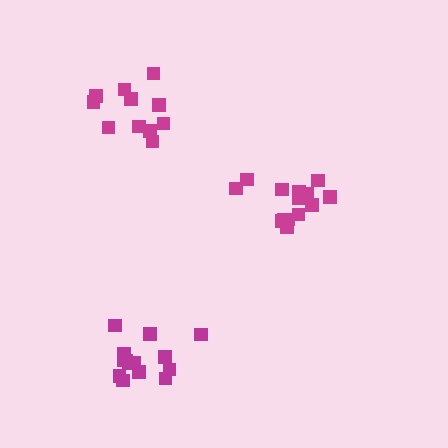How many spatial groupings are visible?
There are 3 spatial groupings.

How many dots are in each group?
Group 1: 11 dots, Group 2: 14 dots, Group 3: 15 dots (40 total).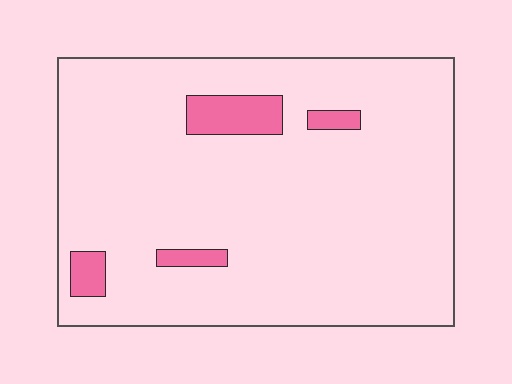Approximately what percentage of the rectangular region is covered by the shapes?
Approximately 5%.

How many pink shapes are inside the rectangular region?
4.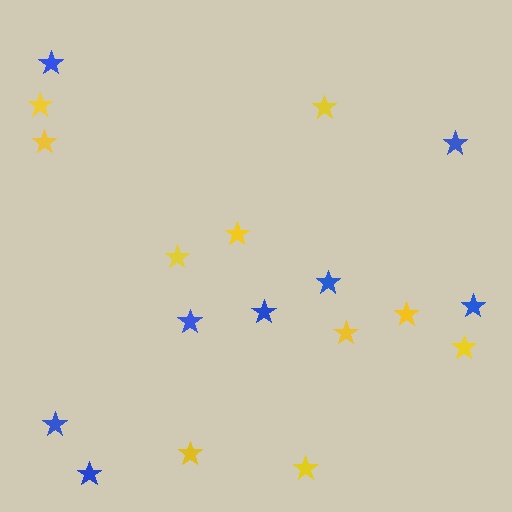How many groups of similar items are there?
There are 2 groups: one group of yellow stars (10) and one group of blue stars (8).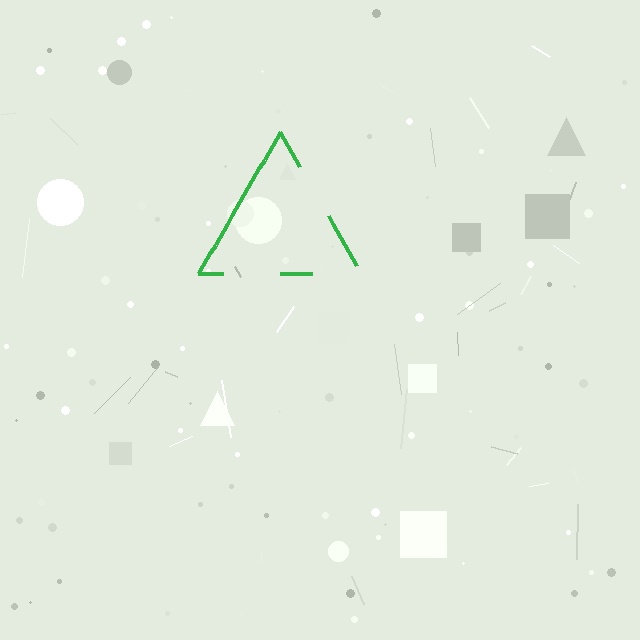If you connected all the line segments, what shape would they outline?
They would outline a triangle.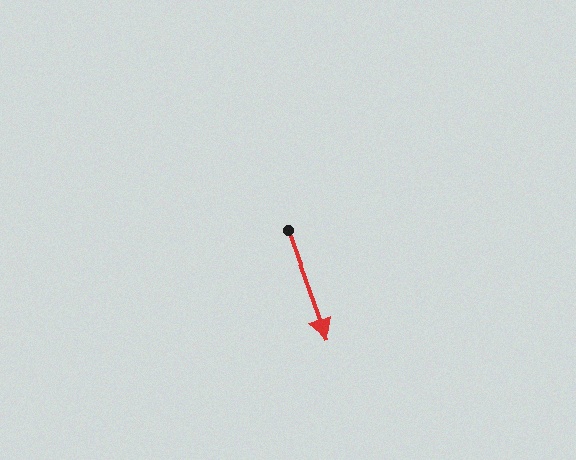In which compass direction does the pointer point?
South.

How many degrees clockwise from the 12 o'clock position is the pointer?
Approximately 160 degrees.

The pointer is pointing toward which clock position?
Roughly 5 o'clock.